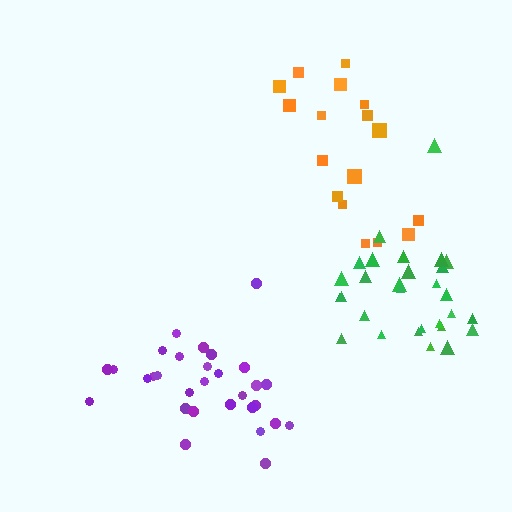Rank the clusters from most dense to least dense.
purple, green, orange.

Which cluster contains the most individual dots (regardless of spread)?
Purple (30).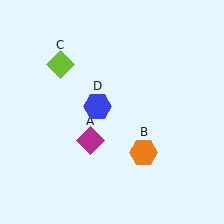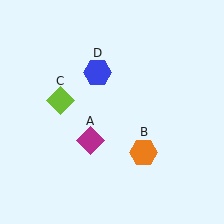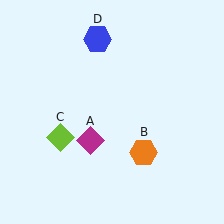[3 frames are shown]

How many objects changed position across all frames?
2 objects changed position: lime diamond (object C), blue hexagon (object D).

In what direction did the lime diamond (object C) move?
The lime diamond (object C) moved down.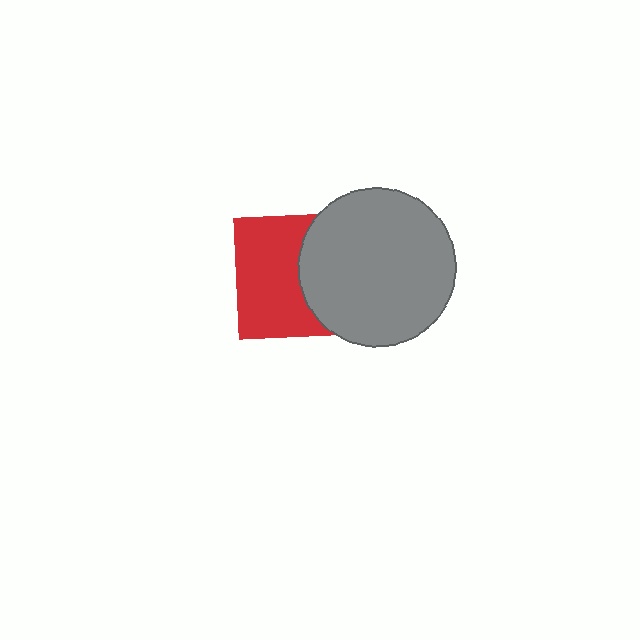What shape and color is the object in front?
The object in front is a gray circle.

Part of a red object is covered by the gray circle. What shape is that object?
It is a square.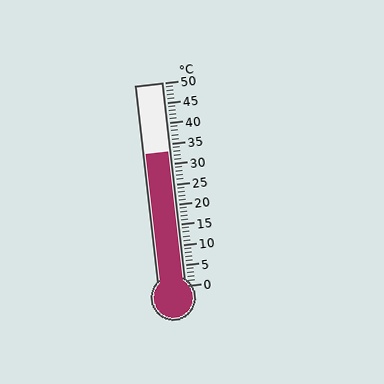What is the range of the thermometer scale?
The thermometer scale ranges from 0°C to 50°C.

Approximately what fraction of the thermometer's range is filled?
The thermometer is filled to approximately 65% of its range.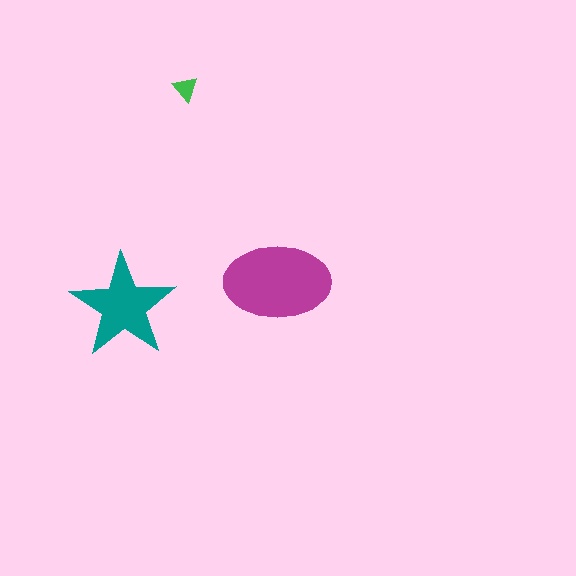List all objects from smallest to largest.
The green triangle, the teal star, the magenta ellipse.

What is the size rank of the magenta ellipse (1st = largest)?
1st.